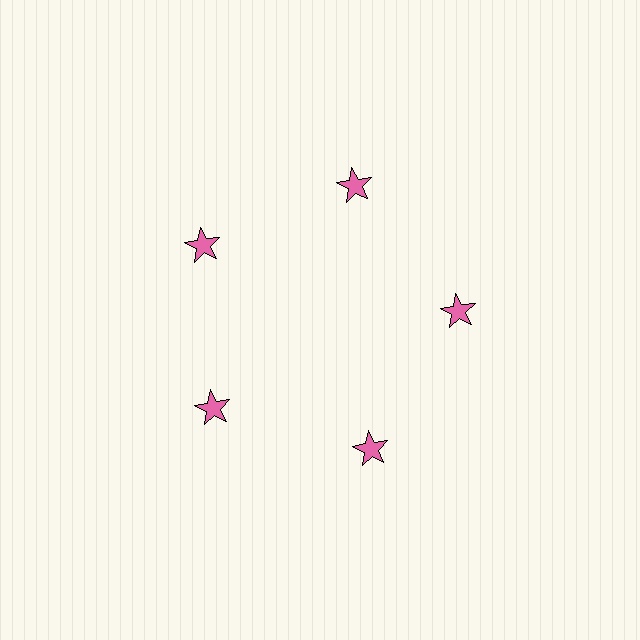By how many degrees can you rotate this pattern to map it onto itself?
The pattern maps onto itself every 72 degrees of rotation.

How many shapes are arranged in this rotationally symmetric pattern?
There are 5 shapes, arranged in 5 groups of 1.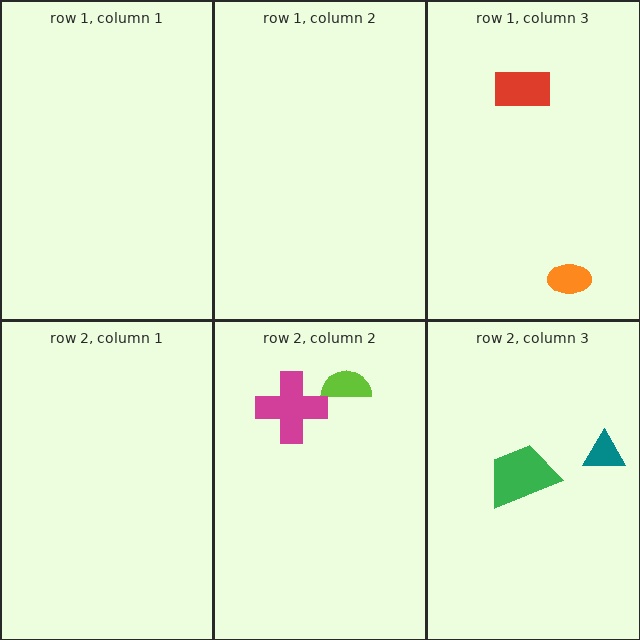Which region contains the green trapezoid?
The row 2, column 3 region.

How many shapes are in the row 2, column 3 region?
2.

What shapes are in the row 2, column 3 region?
The teal triangle, the green trapezoid.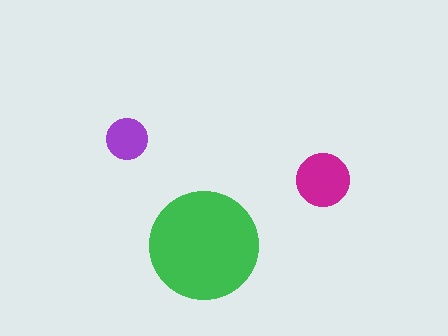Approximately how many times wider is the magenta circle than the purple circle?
About 1.5 times wider.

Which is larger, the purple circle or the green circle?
The green one.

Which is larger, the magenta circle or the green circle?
The green one.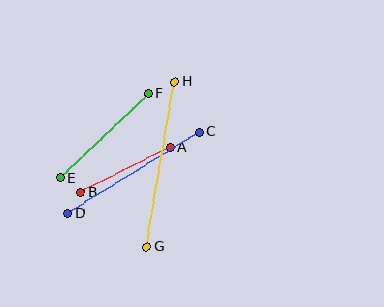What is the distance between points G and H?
The distance is approximately 168 pixels.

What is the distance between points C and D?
The distance is approximately 155 pixels.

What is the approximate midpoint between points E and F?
The midpoint is at approximately (104, 136) pixels.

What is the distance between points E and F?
The distance is approximately 122 pixels.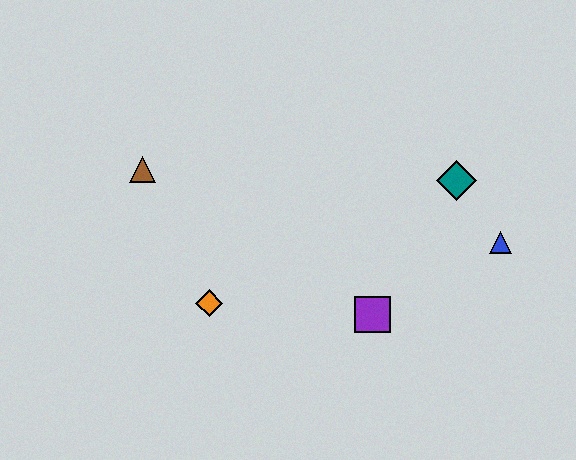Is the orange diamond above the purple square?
Yes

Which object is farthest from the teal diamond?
The brown triangle is farthest from the teal diamond.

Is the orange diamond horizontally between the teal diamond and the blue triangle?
No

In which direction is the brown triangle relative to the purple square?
The brown triangle is to the left of the purple square.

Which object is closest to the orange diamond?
The brown triangle is closest to the orange diamond.